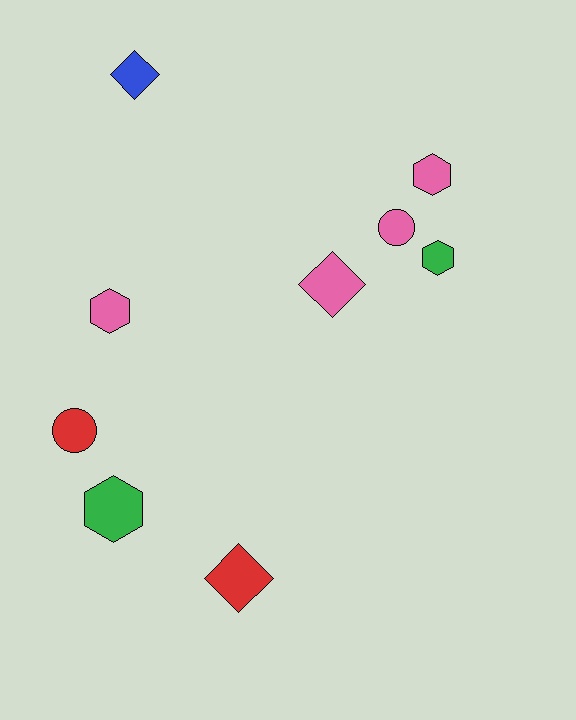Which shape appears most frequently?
Hexagon, with 4 objects.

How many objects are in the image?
There are 9 objects.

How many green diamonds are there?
There are no green diamonds.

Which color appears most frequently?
Pink, with 4 objects.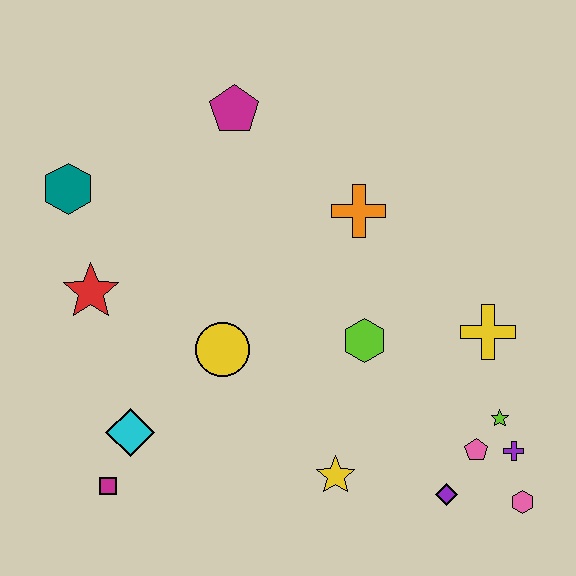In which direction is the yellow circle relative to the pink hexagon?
The yellow circle is to the left of the pink hexagon.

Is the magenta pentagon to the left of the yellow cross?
Yes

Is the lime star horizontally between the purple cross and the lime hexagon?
Yes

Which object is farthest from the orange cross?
The magenta square is farthest from the orange cross.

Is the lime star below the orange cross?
Yes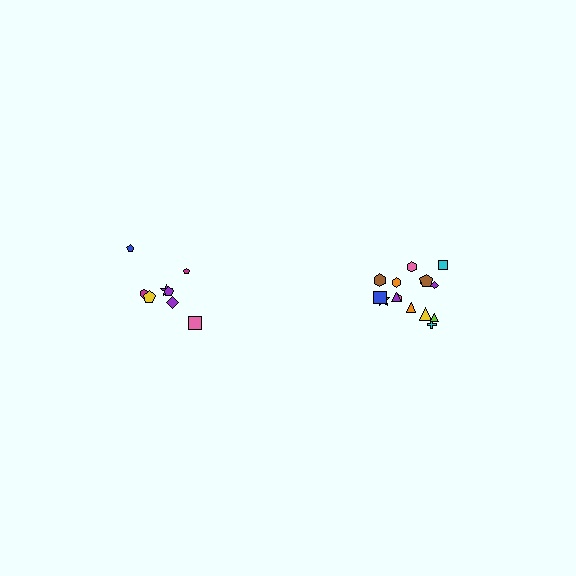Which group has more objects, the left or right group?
The right group.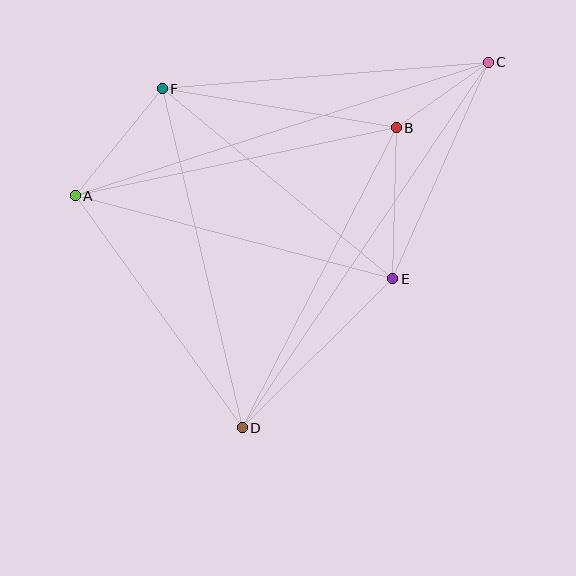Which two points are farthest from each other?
Points C and D are farthest from each other.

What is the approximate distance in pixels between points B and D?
The distance between B and D is approximately 337 pixels.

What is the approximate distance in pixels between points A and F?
The distance between A and F is approximately 138 pixels.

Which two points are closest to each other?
Points B and C are closest to each other.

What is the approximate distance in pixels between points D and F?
The distance between D and F is approximately 348 pixels.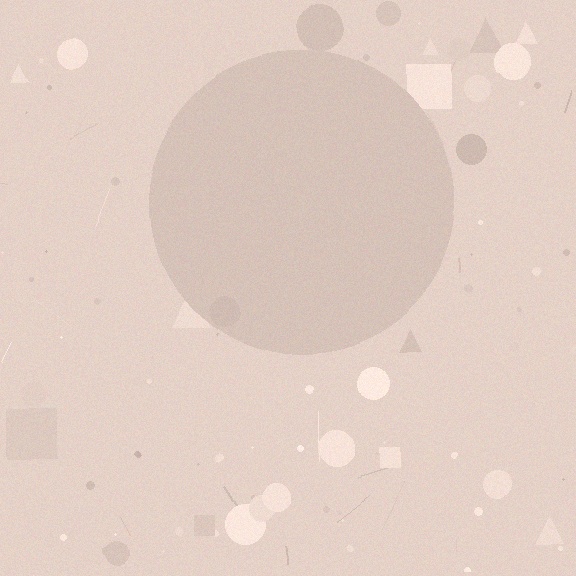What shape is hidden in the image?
A circle is hidden in the image.